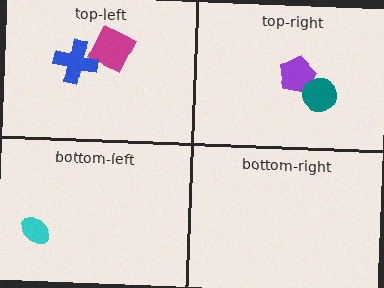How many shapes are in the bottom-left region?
1.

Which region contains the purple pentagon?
The top-right region.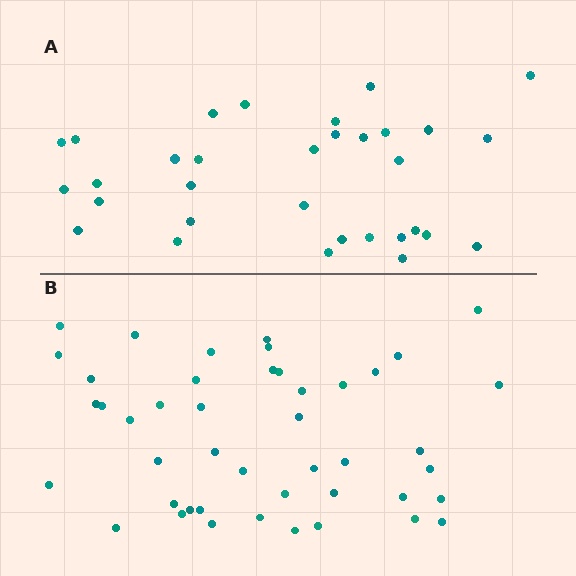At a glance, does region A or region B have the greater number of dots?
Region B (the bottom region) has more dots.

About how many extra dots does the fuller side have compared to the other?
Region B has approximately 15 more dots than region A.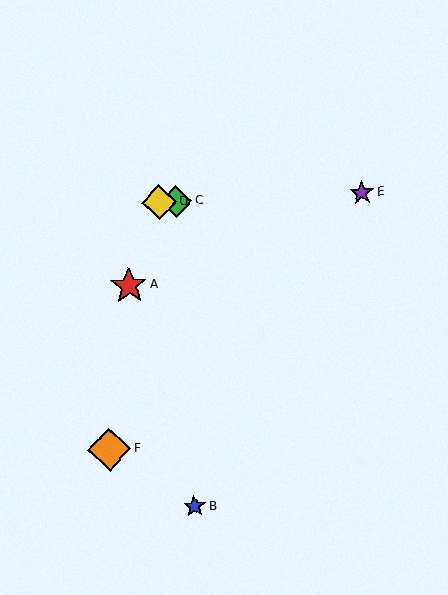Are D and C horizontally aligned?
Yes, both are at y≈202.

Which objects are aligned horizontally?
Objects C, D, E are aligned horizontally.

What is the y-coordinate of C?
Object C is at y≈202.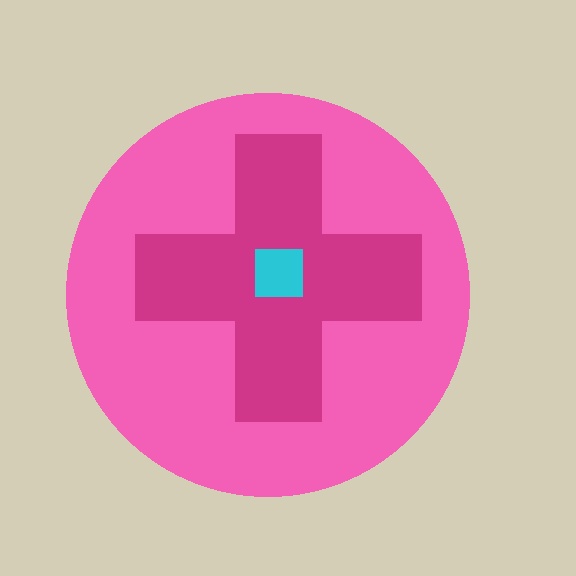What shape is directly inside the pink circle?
The magenta cross.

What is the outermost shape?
The pink circle.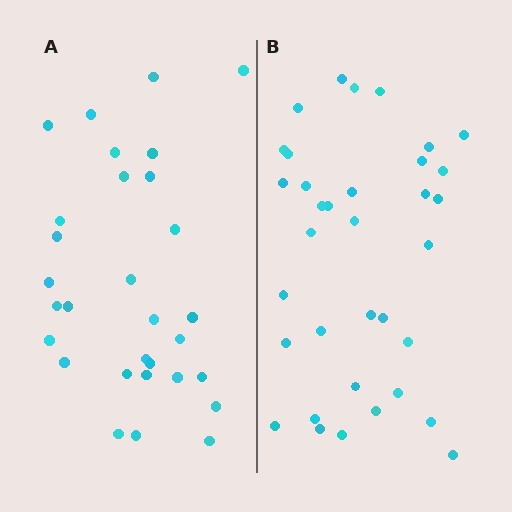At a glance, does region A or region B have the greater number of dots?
Region B (the right region) has more dots.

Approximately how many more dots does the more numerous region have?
Region B has about 5 more dots than region A.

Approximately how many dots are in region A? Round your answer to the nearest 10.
About 30 dots.